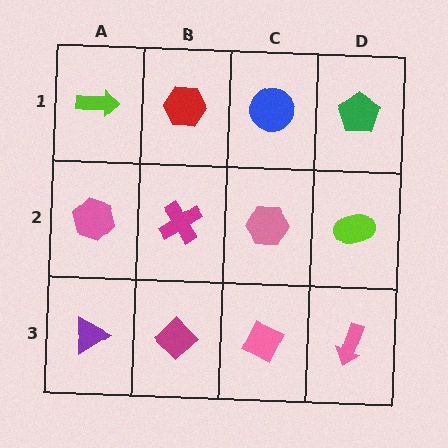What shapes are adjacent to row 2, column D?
A green pentagon (row 1, column D), a pink arrow (row 3, column D), a pink hexagon (row 2, column C).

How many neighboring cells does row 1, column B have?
3.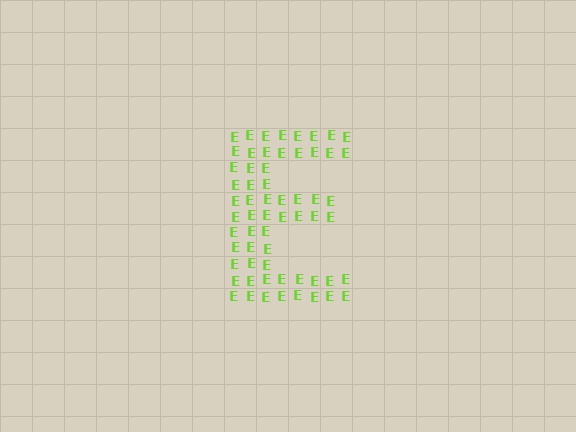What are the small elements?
The small elements are letter E's.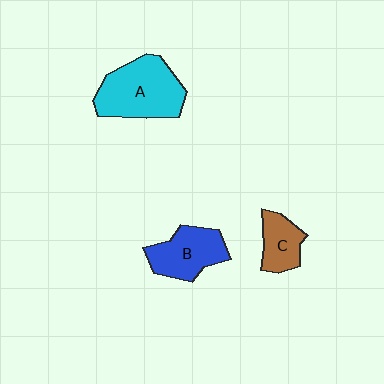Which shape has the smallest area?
Shape C (brown).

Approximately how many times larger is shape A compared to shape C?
Approximately 2.1 times.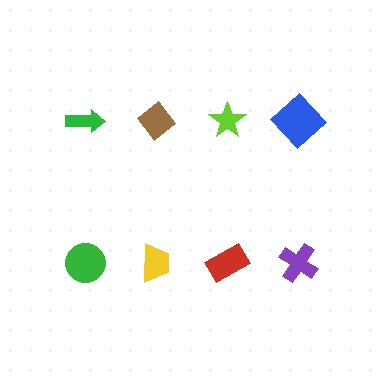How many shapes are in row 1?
4 shapes.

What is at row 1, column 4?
A blue diamond.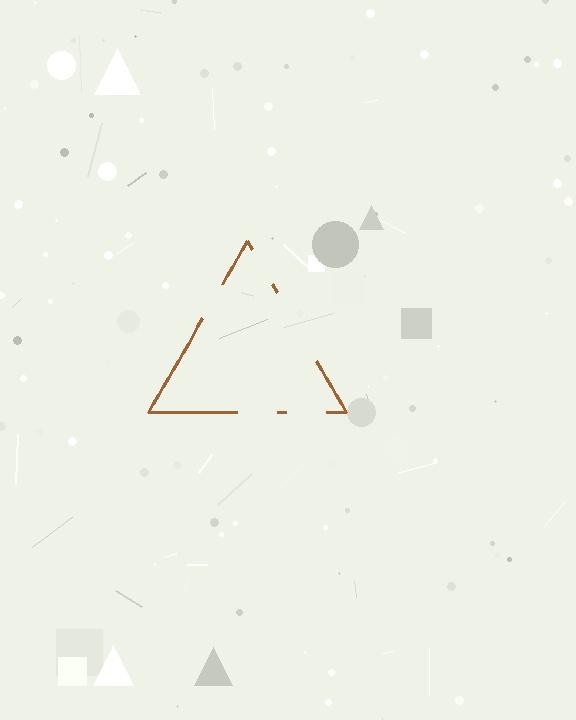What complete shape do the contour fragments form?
The contour fragments form a triangle.